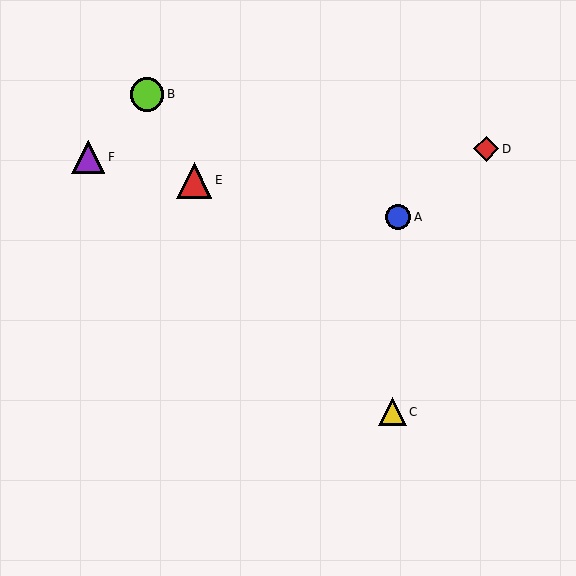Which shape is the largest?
The red triangle (labeled E) is the largest.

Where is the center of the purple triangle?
The center of the purple triangle is at (88, 157).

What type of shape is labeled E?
Shape E is a red triangle.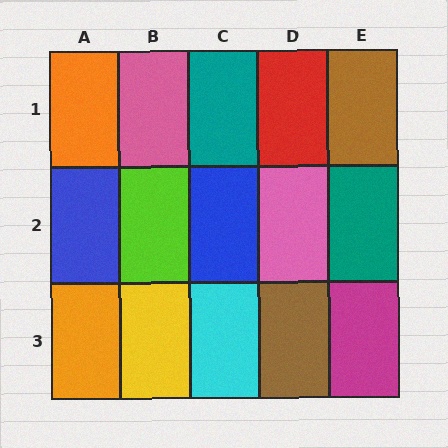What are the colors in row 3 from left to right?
Orange, yellow, cyan, brown, magenta.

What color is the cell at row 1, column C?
Teal.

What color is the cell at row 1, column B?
Pink.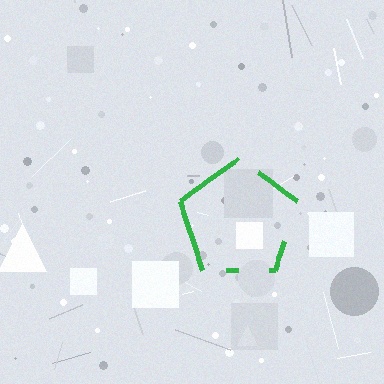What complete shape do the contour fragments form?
The contour fragments form a pentagon.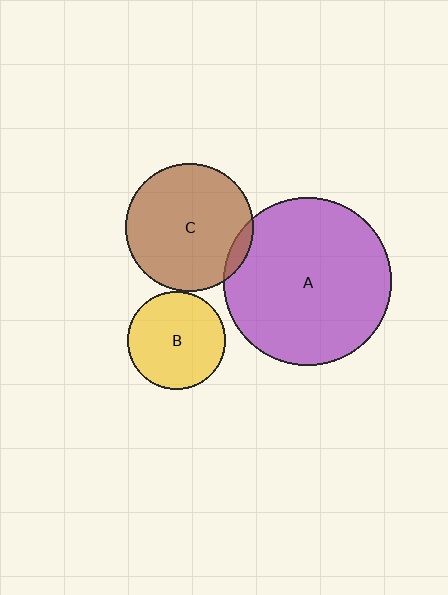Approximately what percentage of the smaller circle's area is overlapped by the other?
Approximately 5%.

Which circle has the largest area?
Circle A (purple).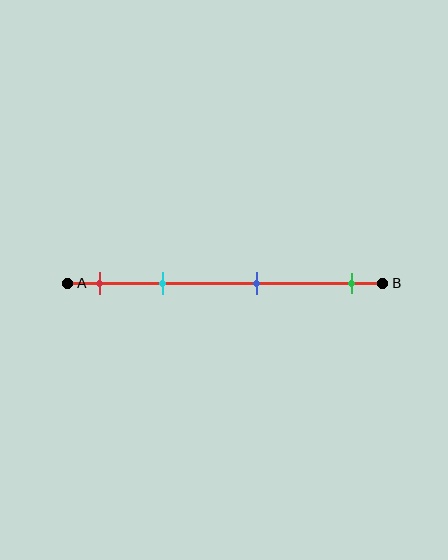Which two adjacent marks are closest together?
The red and cyan marks are the closest adjacent pair.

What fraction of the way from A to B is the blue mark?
The blue mark is approximately 60% (0.6) of the way from A to B.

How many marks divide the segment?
There are 4 marks dividing the segment.